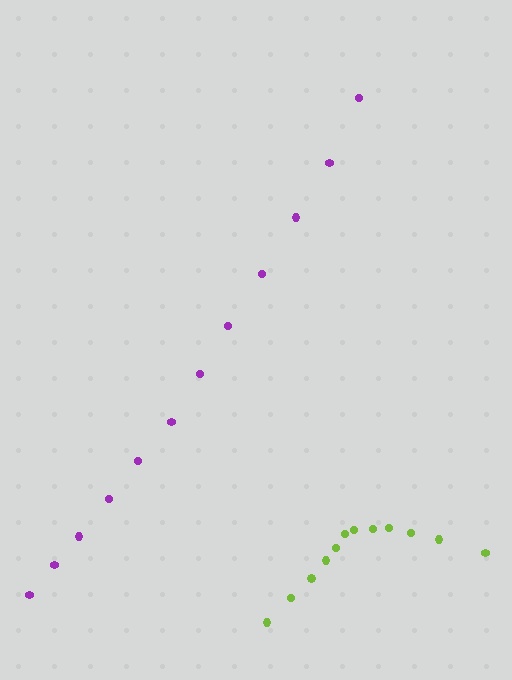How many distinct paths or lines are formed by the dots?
There are 2 distinct paths.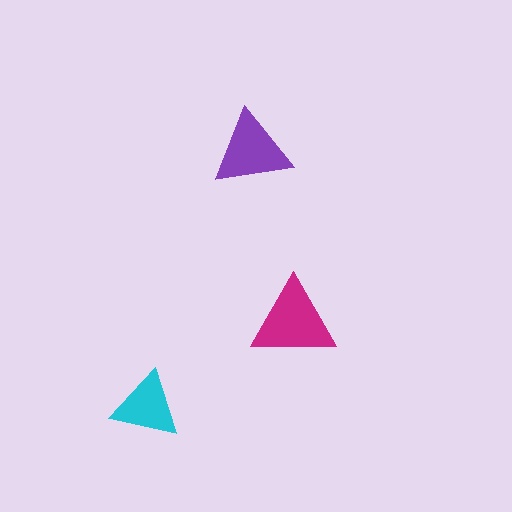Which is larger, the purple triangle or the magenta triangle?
The magenta one.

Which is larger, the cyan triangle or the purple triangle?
The purple one.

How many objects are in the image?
There are 3 objects in the image.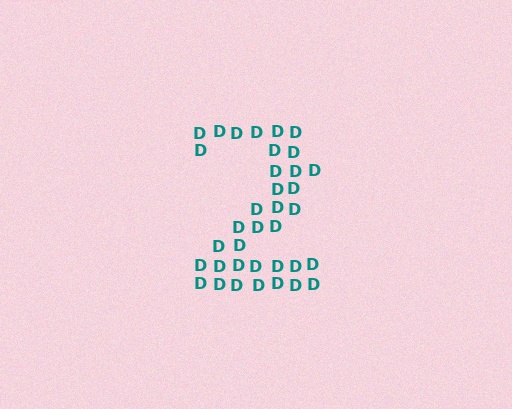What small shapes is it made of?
It is made of small letter D's.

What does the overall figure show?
The overall figure shows the digit 2.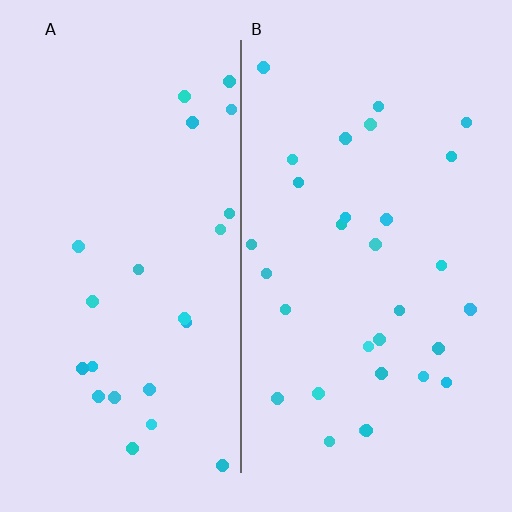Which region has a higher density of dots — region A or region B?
B (the right).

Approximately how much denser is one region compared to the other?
Approximately 1.4× — region B over region A.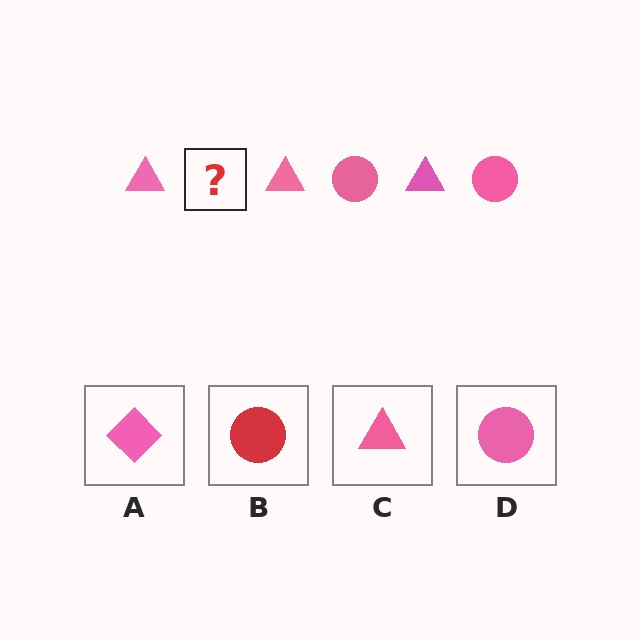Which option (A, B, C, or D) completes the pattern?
D.